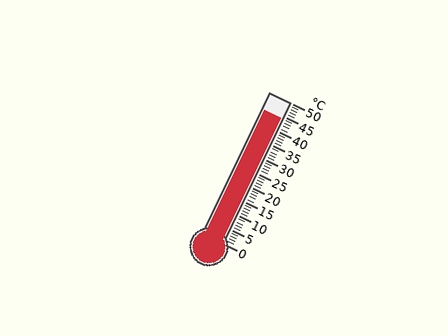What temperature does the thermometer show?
The thermometer shows approximately 44°C.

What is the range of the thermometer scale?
The thermometer scale ranges from 0°C to 50°C.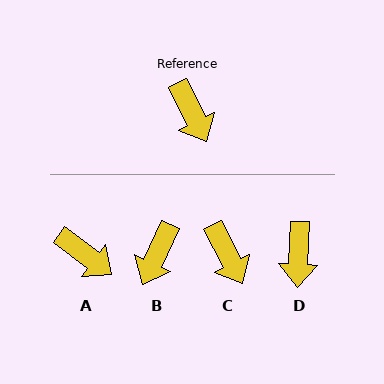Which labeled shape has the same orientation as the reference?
C.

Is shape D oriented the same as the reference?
No, it is off by about 29 degrees.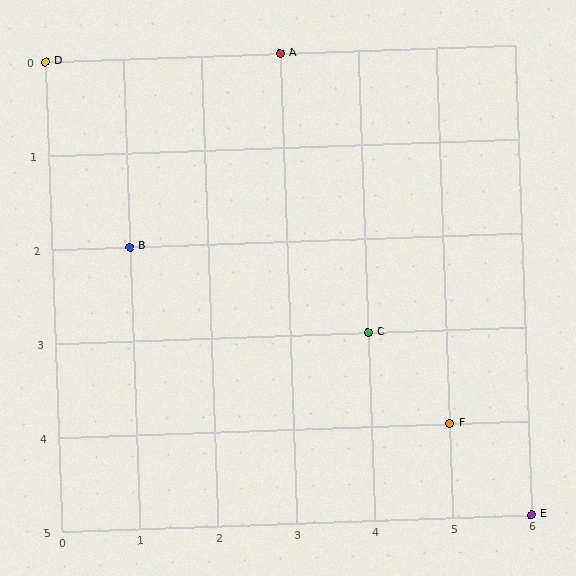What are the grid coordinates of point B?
Point B is at grid coordinates (1, 2).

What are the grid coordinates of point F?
Point F is at grid coordinates (5, 4).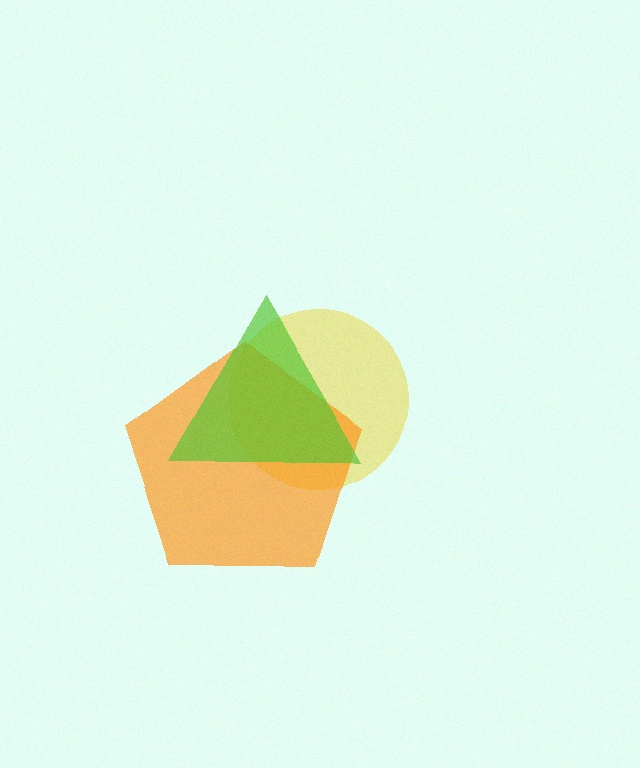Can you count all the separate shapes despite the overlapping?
Yes, there are 3 separate shapes.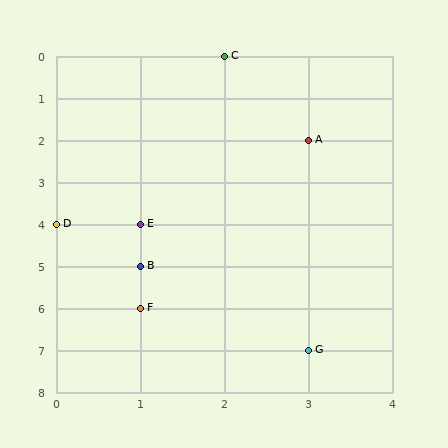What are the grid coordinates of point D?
Point D is at grid coordinates (0, 4).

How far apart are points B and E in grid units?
Points B and E are 1 row apart.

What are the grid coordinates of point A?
Point A is at grid coordinates (3, 2).